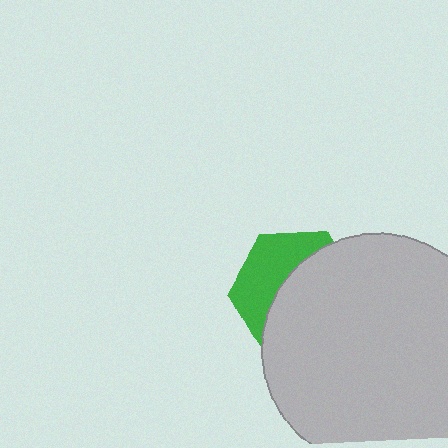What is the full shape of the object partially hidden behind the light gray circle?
The partially hidden object is a green hexagon.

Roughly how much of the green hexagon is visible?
A small part of it is visible (roughly 39%).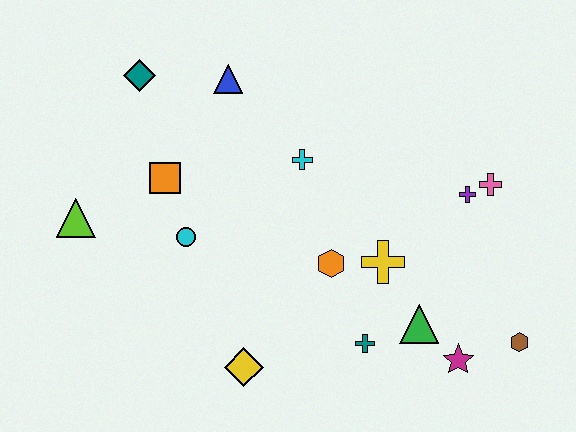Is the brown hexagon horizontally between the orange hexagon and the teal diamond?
No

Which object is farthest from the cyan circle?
The brown hexagon is farthest from the cyan circle.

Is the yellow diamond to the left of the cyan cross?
Yes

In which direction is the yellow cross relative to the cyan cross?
The yellow cross is below the cyan cross.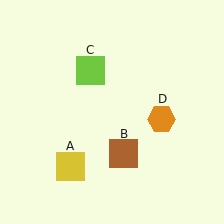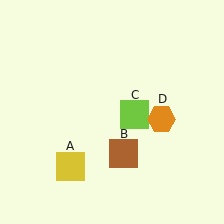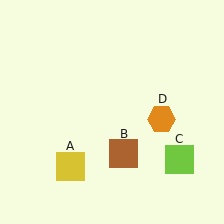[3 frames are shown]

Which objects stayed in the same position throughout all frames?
Yellow square (object A) and brown square (object B) and orange hexagon (object D) remained stationary.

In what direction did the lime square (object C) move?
The lime square (object C) moved down and to the right.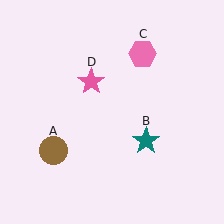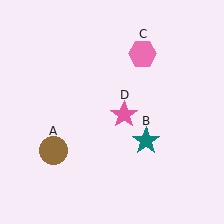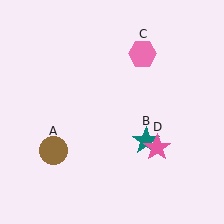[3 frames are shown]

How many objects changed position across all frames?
1 object changed position: pink star (object D).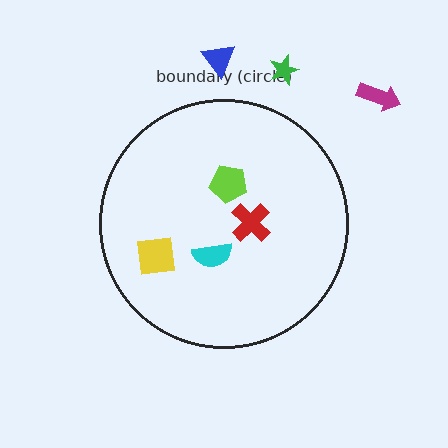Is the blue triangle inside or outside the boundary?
Outside.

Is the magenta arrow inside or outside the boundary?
Outside.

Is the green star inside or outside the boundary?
Outside.